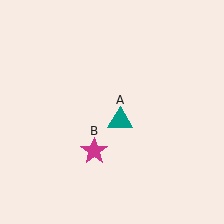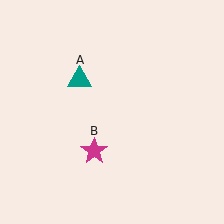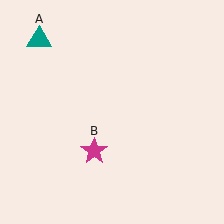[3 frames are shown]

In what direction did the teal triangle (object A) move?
The teal triangle (object A) moved up and to the left.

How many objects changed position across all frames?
1 object changed position: teal triangle (object A).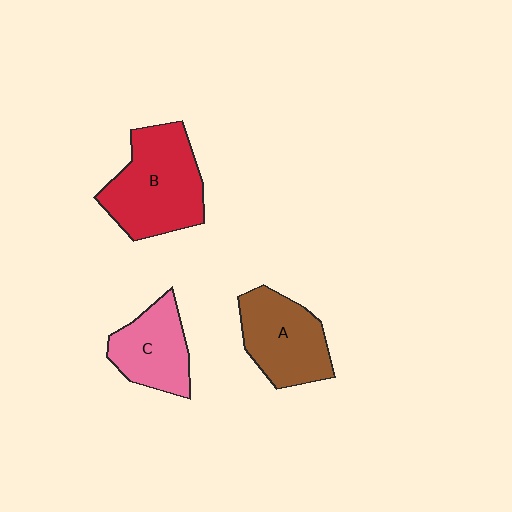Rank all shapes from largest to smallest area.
From largest to smallest: B (red), A (brown), C (pink).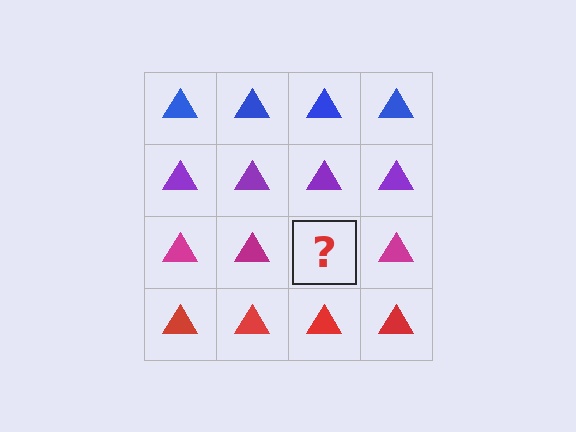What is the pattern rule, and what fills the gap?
The rule is that each row has a consistent color. The gap should be filled with a magenta triangle.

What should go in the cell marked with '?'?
The missing cell should contain a magenta triangle.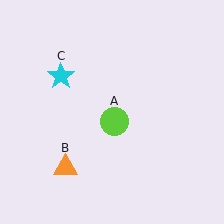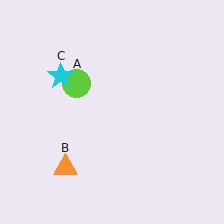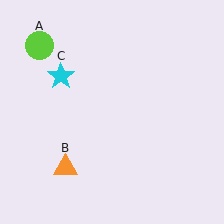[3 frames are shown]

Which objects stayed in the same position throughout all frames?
Orange triangle (object B) and cyan star (object C) remained stationary.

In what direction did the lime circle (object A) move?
The lime circle (object A) moved up and to the left.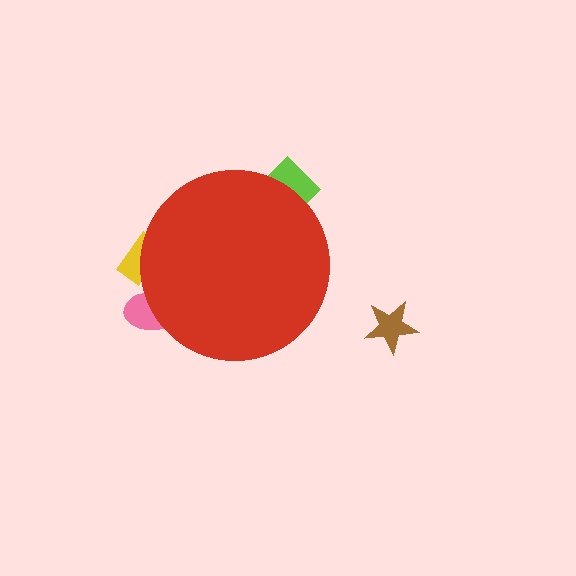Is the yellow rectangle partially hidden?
Yes, the yellow rectangle is partially hidden behind the red circle.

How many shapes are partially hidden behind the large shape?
3 shapes are partially hidden.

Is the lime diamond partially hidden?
Yes, the lime diamond is partially hidden behind the red circle.